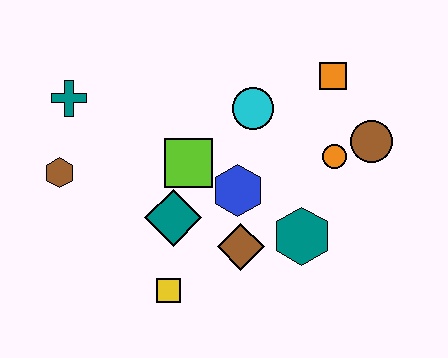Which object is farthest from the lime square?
The brown circle is farthest from the lime square.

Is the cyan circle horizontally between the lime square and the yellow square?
No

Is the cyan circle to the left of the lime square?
No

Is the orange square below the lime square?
No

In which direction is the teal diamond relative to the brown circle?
The teal diamond is to the left of the brown circle.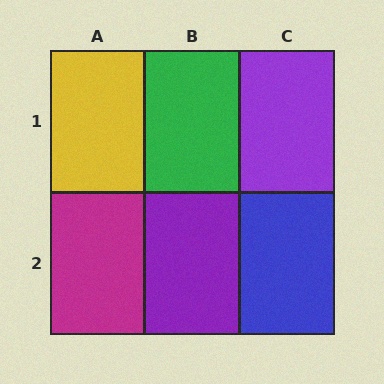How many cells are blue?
1 cell is blue.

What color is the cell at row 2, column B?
Purple.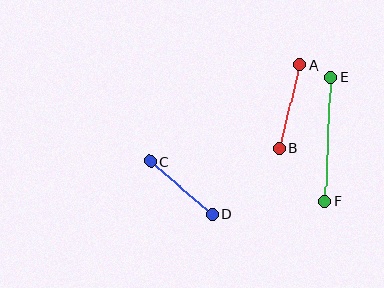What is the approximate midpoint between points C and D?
The midpoint is at approximately (181, 188) pixels.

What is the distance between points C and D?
The distance is approximately 82 pixels.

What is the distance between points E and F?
The distance is approximately 124 pixels.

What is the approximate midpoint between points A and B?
The midpoint is at approximately (289, 107) pixels.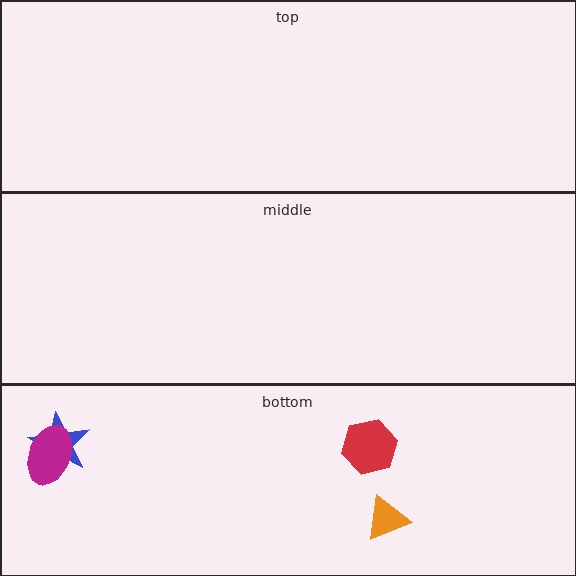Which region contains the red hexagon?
The bottom region.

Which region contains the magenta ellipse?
The bottom region.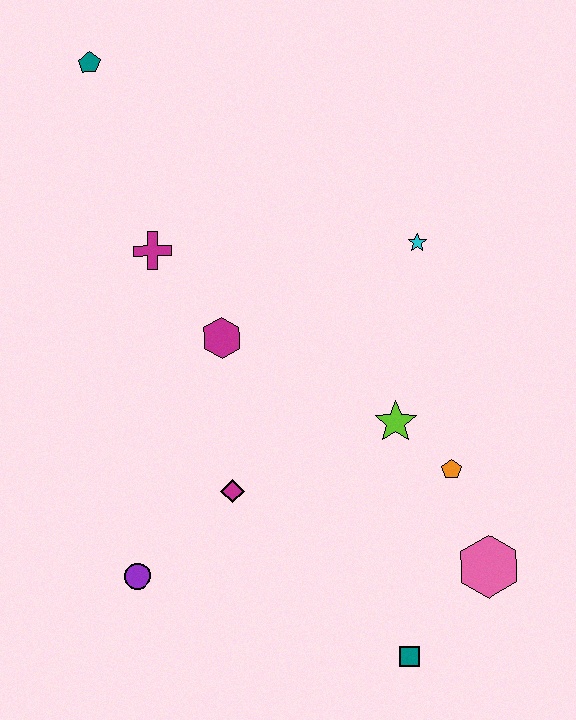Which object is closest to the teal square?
The pink hexagon is closest to the teal square.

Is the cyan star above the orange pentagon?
Yes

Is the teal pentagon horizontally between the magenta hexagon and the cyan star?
No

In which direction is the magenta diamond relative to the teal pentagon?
The magenta diamond is below the teal pentagon.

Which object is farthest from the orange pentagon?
The teal pentagon is farthest from the orange pentagon.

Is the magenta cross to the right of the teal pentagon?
Yes